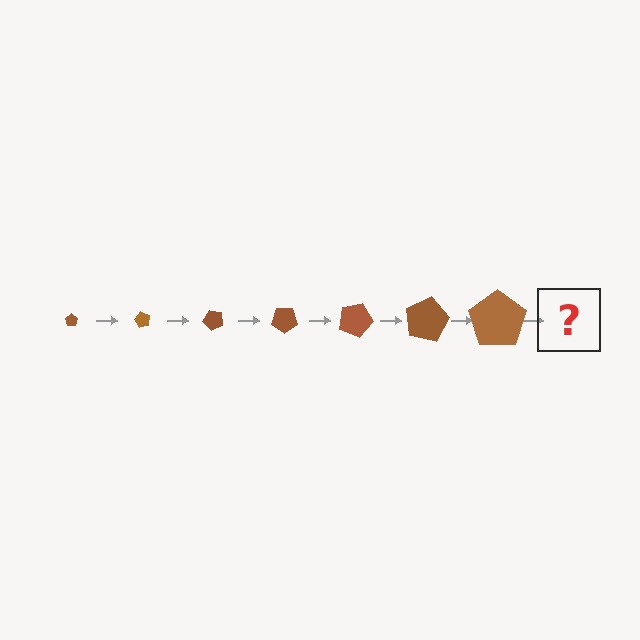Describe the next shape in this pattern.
It should be a pentagon, larger than the previous one and rotated 420 degrees from the start.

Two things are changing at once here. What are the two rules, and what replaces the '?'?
The two rules are that the pentagon grows larger each step and it rotates 60 degrees each step. The '?' should be a pentagon, larger than the previous one and rotated 420 degrees from the start.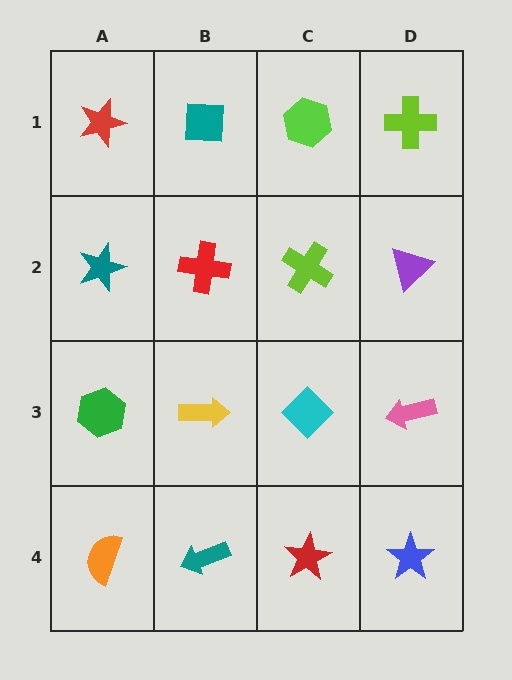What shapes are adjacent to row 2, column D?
A lime cross (row 1, column D), a pink arrow (row 3, column D), a lime cross (row 2, column C).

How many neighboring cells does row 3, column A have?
3.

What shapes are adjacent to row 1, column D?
A purple triangle (row 2, column D), a lime hexagon (row 1, column C).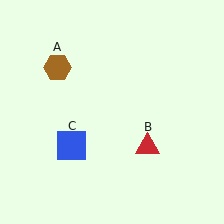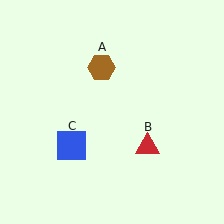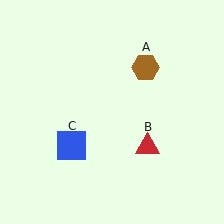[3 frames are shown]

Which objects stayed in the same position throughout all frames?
Red triangle (object B) and blue square (object C) remained stationary.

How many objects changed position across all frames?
1 object changed position: brown hexagon (object A).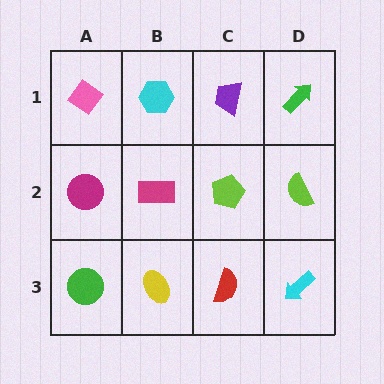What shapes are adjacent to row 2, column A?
A pink diamond (row 1, column A), a green circle (row 3, column A), a magenta rectangle (row 2, column B).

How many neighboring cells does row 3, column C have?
3.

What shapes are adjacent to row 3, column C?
A lime pentagon (row 2, column C), a yellow ellipse (row 3, column B), a cyan arrow (row 3, column D).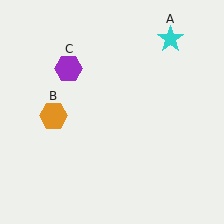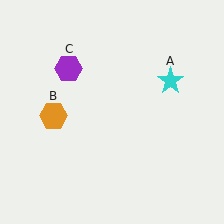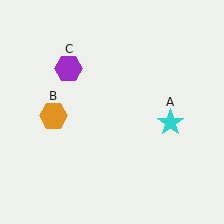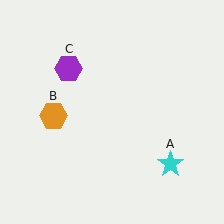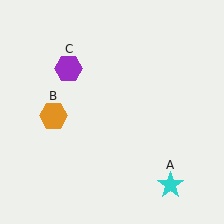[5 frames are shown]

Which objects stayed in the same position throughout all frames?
Orange hexagon (object B) and purple hexagon (object C) remained stationary.